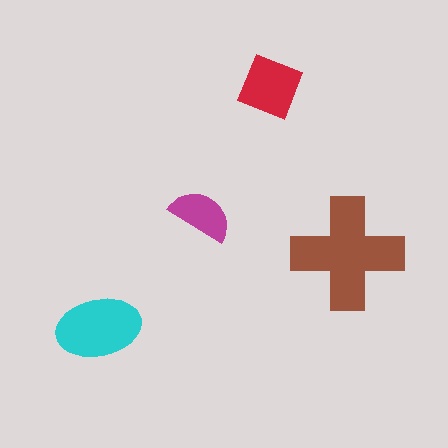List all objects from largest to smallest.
The brown cross, the cyan ellipse, the red diamond, the magenta semicircle.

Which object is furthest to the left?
The cyan ellipse is leftmost.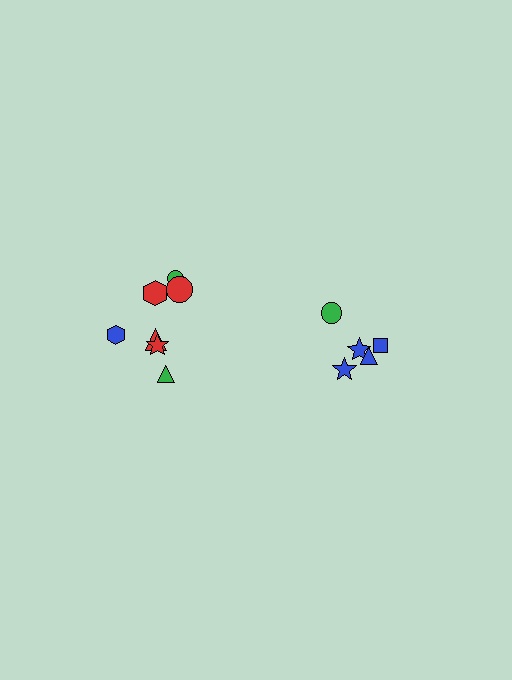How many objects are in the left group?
There are 7 objects.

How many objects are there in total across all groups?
There are 12 objects.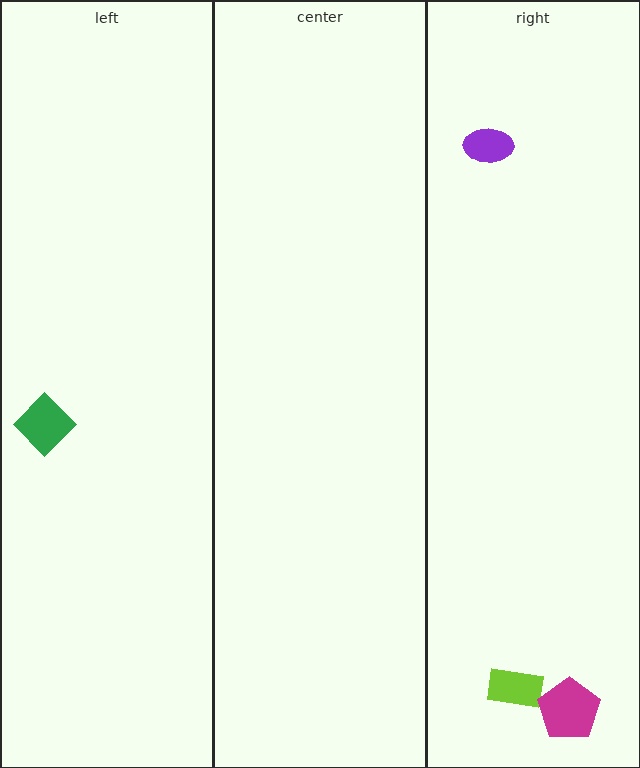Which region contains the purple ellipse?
The right region.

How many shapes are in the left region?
1.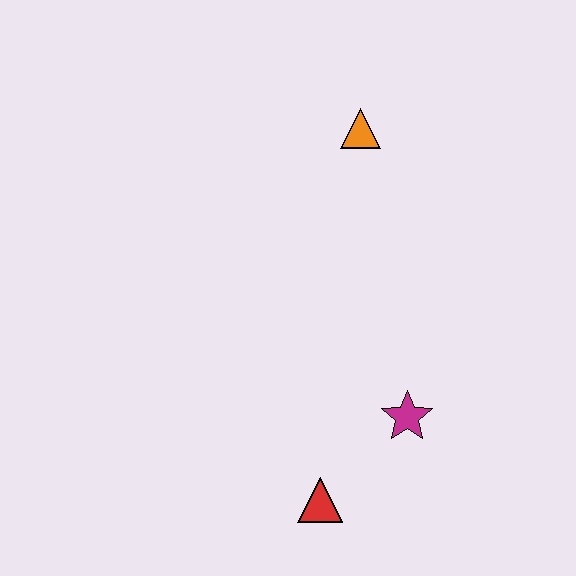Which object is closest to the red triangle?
The magenta star is closest to the red triangle.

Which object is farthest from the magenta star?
The orange triangle is farthest from the magenta star.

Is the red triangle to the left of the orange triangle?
Yes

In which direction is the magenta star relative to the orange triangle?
The magenta star is below the orange triangle.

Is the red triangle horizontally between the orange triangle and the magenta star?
No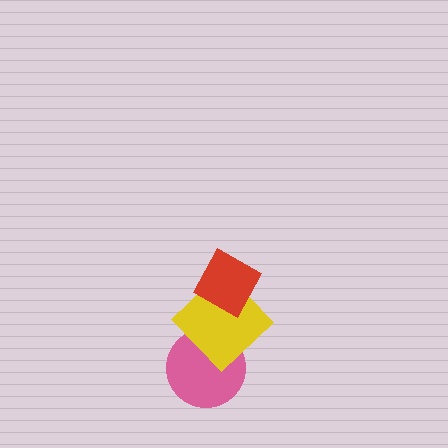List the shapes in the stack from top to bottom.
From top to bottom: the red diamond, the yellow diamond, the pink circle.